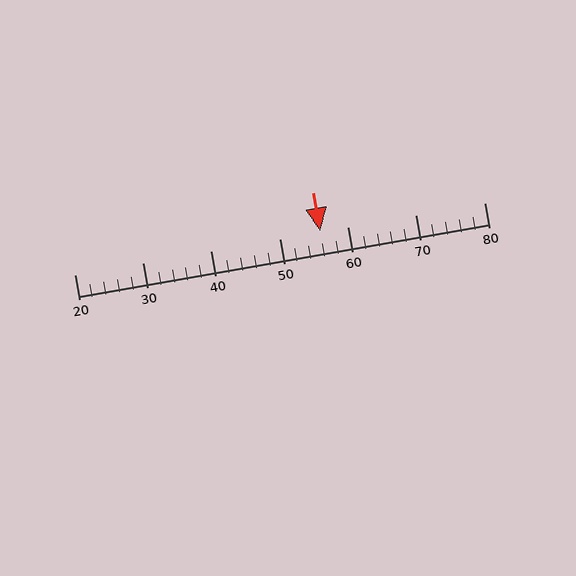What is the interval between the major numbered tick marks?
The major tick marks are spaced 10 units apart.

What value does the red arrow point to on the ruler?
The red arrow points to approximately 56.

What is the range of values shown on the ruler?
The ruler shows values from 20 to 80.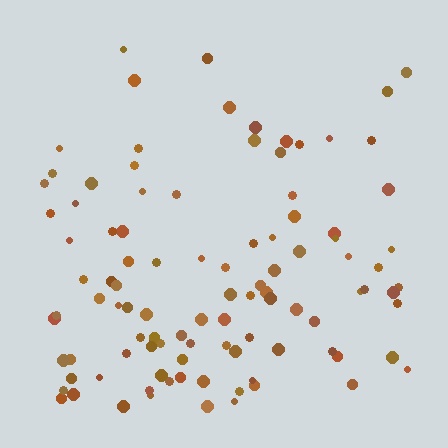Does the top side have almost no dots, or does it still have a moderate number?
Still a moderate number, just noticeably fewer than the bottom.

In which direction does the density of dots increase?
From top to bottom, with the bottom side densest.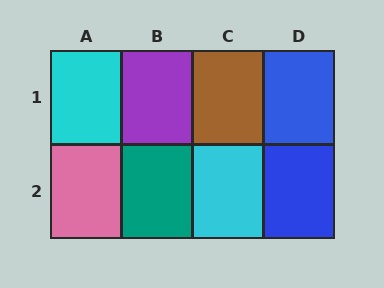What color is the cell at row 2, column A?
Pink.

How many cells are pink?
1 cell is pink.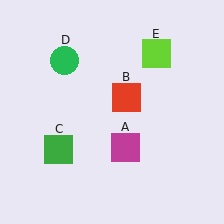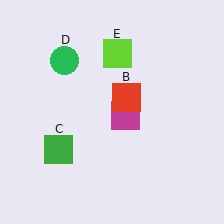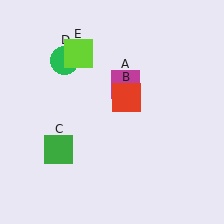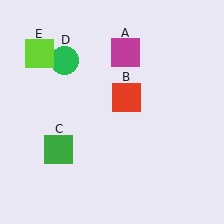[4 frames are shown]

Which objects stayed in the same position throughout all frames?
Red square (object B) and green square (object C) and green circle (object D) remained stationary.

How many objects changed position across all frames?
2 objects changed position: magenta square (object A), lime square (object E).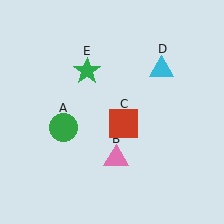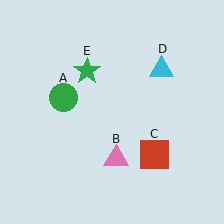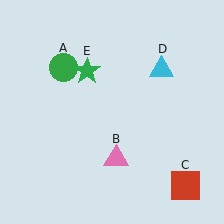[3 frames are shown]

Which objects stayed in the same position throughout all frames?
Pink triangle (object B) and cyan triangle (object D) and green star (object E) remained stationary.